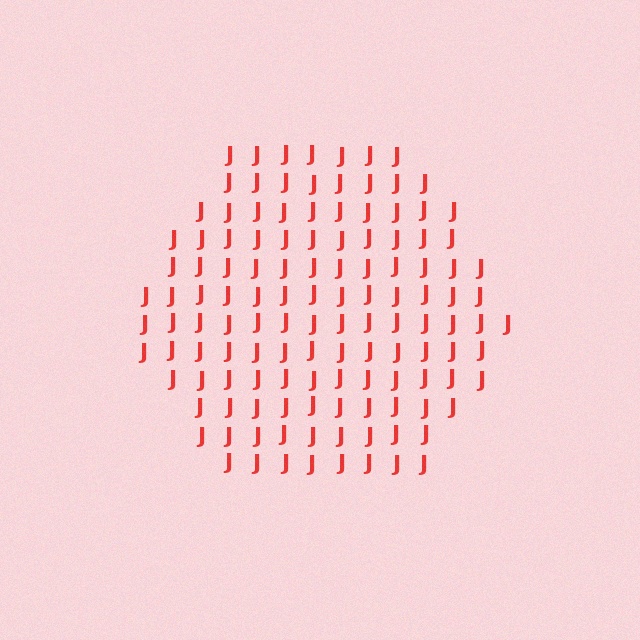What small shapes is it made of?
It is made of small letter J's.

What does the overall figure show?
The overall figure shows a hexagon.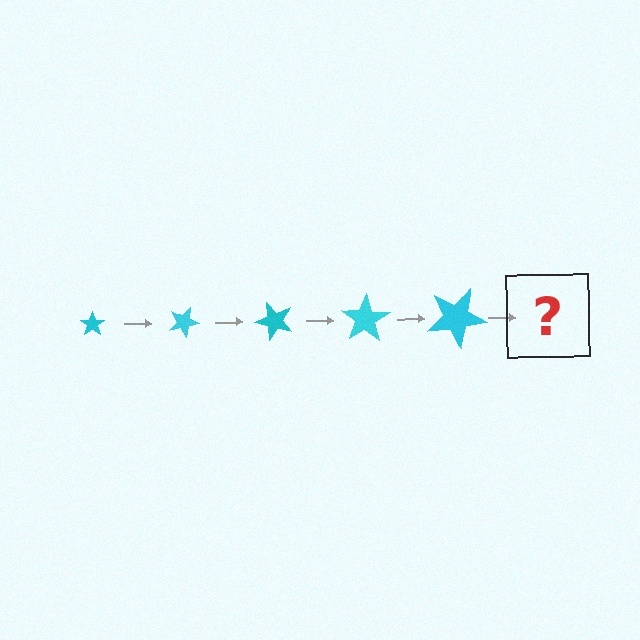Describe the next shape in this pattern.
It should be a star, larger than the previous one and rotated 125 degrees from the start.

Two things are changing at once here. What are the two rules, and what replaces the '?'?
The two rules are that the star grows larger each step and it rotates 25 degrees each step. The '?' should be a star, larger than the previous one and rotated 125 degrees from the start.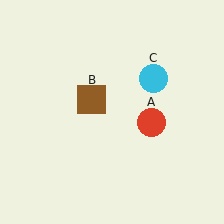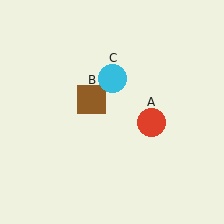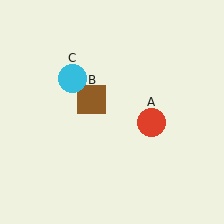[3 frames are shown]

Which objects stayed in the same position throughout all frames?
Red circle (object A) and brown square (object B) remained stationary.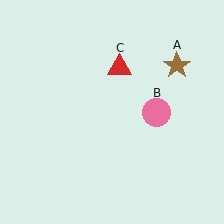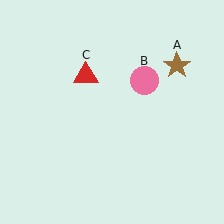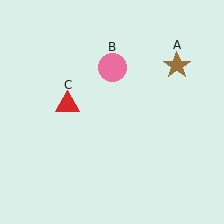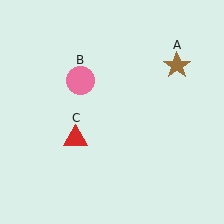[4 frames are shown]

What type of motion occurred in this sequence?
The pink circle (object B), red triangle (object C) rotated counterclockwise around the center of the scene.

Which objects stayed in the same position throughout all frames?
Brown star (object A) remained stationary.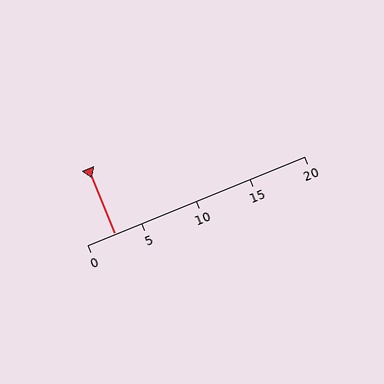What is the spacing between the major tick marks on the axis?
The major ticks are spaced 5 apart.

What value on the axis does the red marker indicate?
The marker indicates approximately 2.5.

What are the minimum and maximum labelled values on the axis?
The axis runs from 0 to 20.